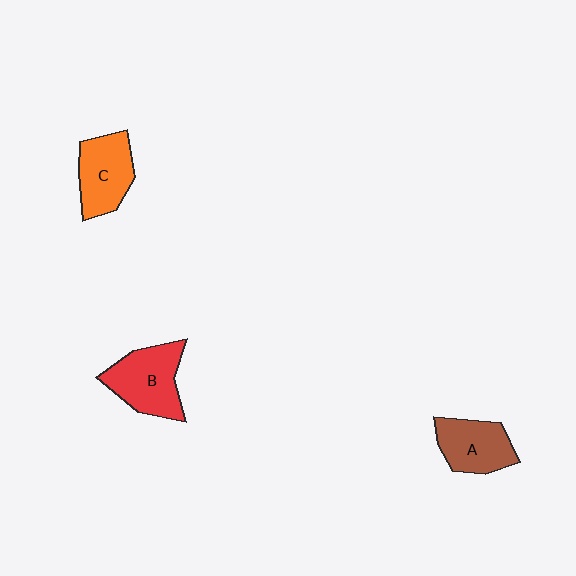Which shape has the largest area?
Shape B (red).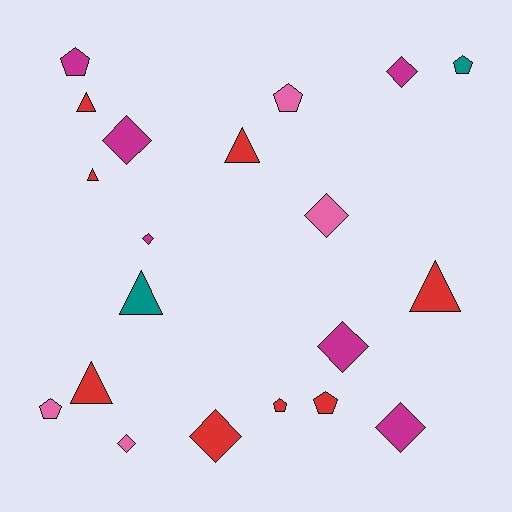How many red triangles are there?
There are 5 red triangles.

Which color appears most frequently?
Red, with 8 objects.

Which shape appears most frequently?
Diamond, with 8 objects.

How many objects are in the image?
There are 20 objects.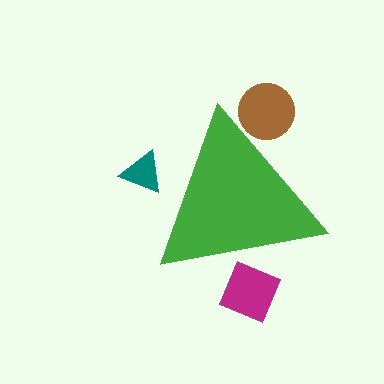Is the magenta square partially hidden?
Yes, the magenta square is partially hidden behind the green triangle.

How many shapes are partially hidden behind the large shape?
3 shapes are partially hidden.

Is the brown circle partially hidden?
Yes, the brown circle is partially hidden behind the green triangle.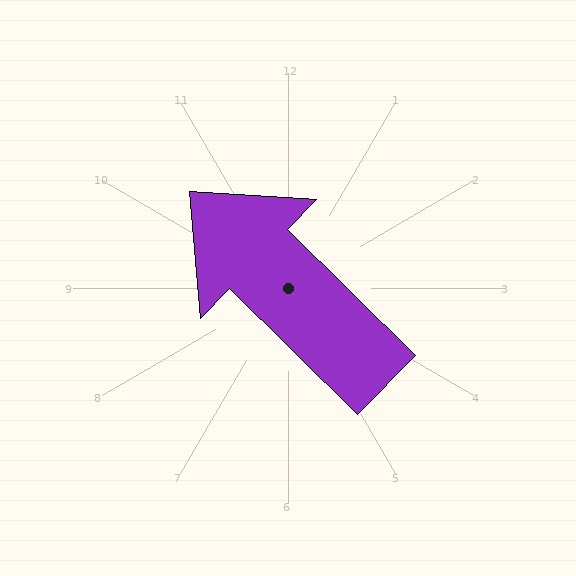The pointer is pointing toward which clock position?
Roughly 10 o'clock.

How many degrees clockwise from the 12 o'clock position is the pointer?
Approximately 314 degrees.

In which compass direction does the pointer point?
Northwest.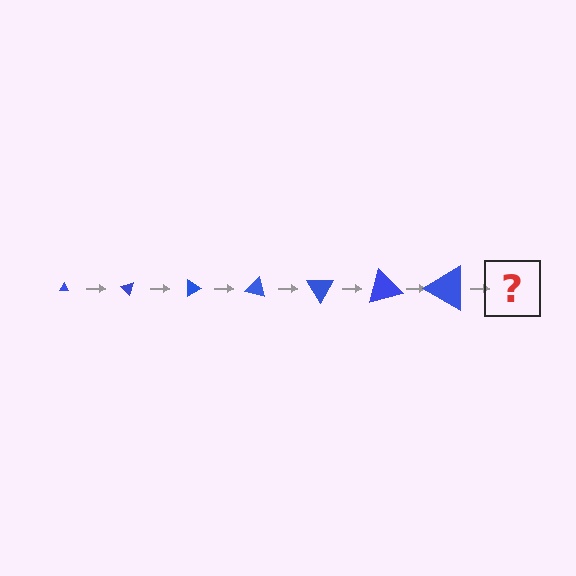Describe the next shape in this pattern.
It should be a triangle, larger than the previous one and rotated 315 degrees from the start.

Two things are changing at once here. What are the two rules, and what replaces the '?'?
The two rules are that the triangle grows larger each step and it rotates 45 degrees each step. The '?' should be a triangle, larger than the previous one and rotated 315 degrees from the start.